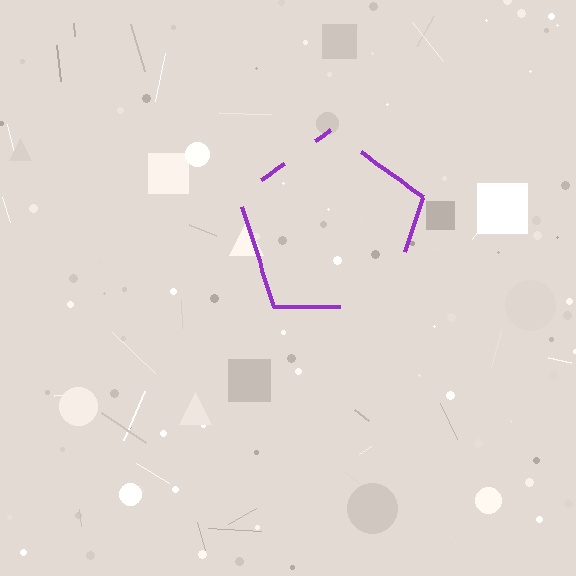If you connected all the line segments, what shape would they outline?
They would outline a pentagon.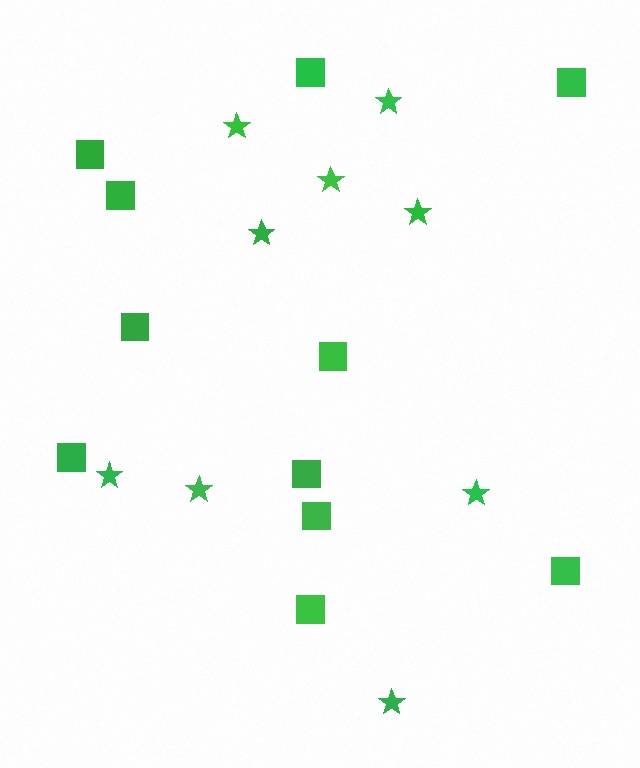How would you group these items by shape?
There are 2 groups: one group of stars (9) and one group of squares (11).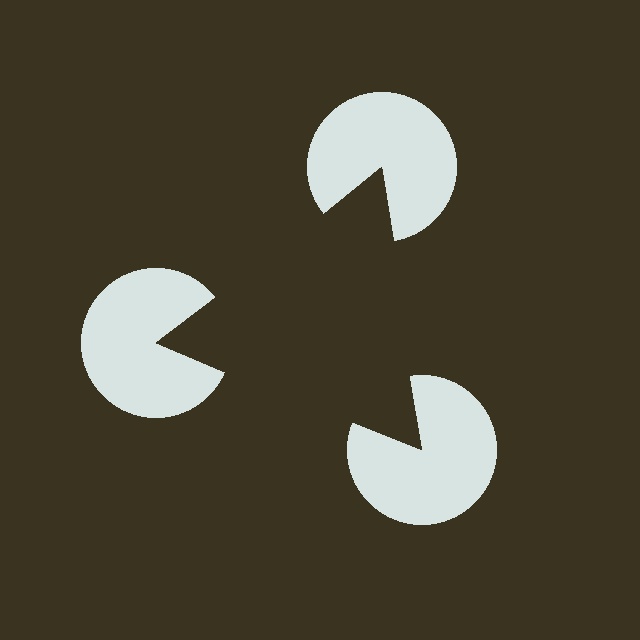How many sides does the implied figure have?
3 sides.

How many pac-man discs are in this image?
There are 3 — one at each vertex of the illusory triangle.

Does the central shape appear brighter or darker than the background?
It typically appears slightly darker than the background, even though no actual brightness change is drawn.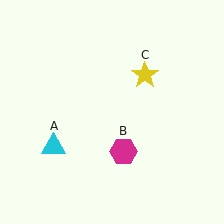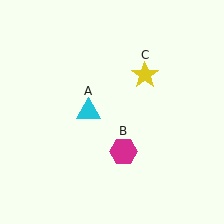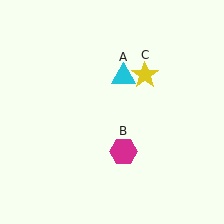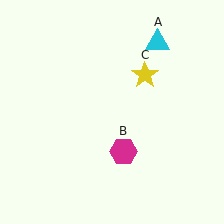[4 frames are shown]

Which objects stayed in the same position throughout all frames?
Magenta hexagon (object B) and yellow star (object C) remained stationary.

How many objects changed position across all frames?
1 object changed position: cyan triangle (object A).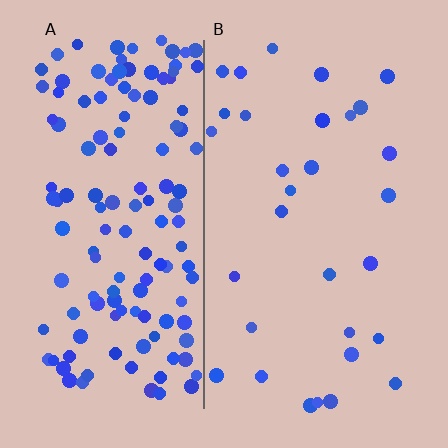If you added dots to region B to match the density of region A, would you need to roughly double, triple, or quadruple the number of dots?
Approximately quadruple.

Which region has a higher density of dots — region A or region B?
A (the left).